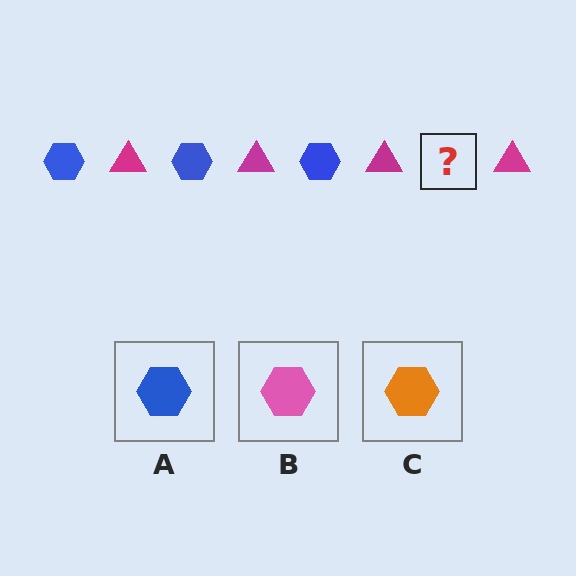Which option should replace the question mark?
Option A.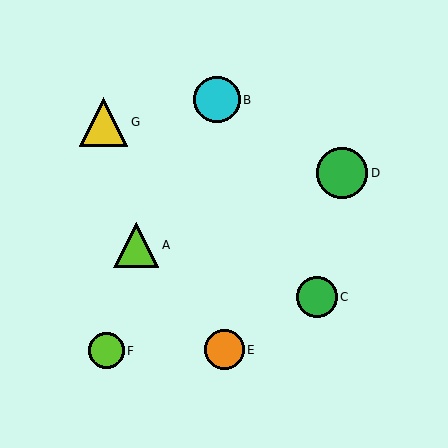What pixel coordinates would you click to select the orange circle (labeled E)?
Click at (224, 350) to select the orange circle E.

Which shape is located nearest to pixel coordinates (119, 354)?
The lime circle (labeled F) at (106, 351) is nearest to that location.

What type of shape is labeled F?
Shape F is a lime circle.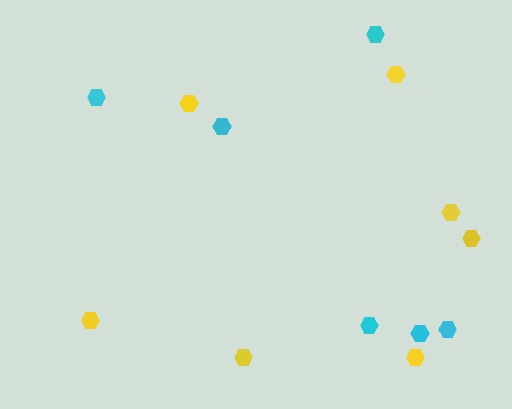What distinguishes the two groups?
There are 2 groups: one group of yellow hexagons (7) and one group of cyan hexagons (6).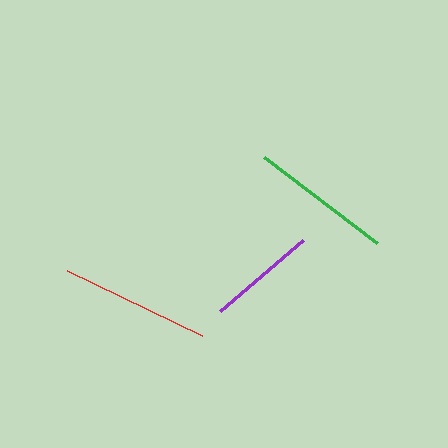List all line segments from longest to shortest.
From longest to shortest: red, green, purple.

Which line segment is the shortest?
The purple line is the shortest at approximately 109 pixels.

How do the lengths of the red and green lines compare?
The red and green lines are approximately the same length.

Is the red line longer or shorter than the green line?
The red line is longer than the green line.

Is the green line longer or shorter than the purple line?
The green line is longer than the purple line.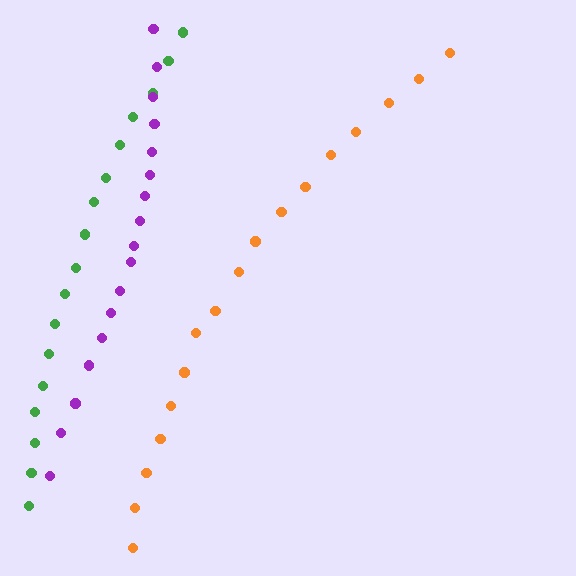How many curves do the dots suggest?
There are 3 distinct paths.